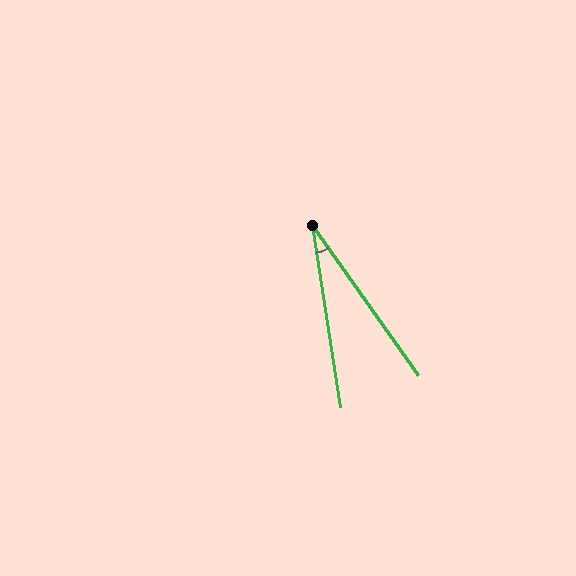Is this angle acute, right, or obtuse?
It is acute.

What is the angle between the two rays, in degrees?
Approximately 27 degrees.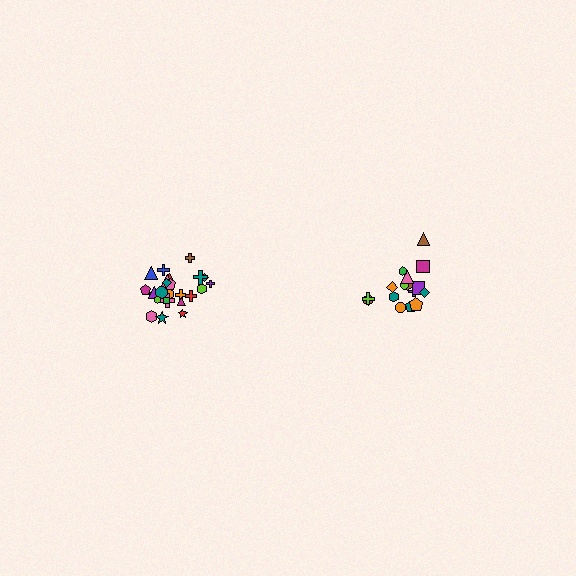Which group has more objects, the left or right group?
The left group.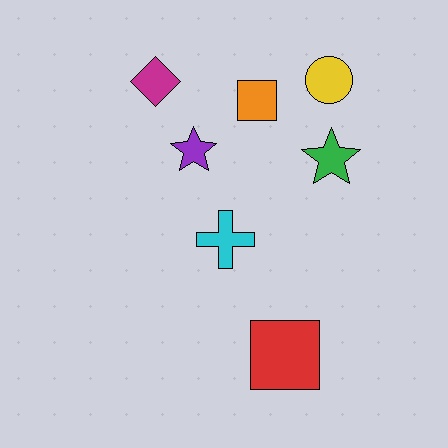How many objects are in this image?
There are 7 objects.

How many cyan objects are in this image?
There is 1 cyan object.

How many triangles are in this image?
There are no triangles.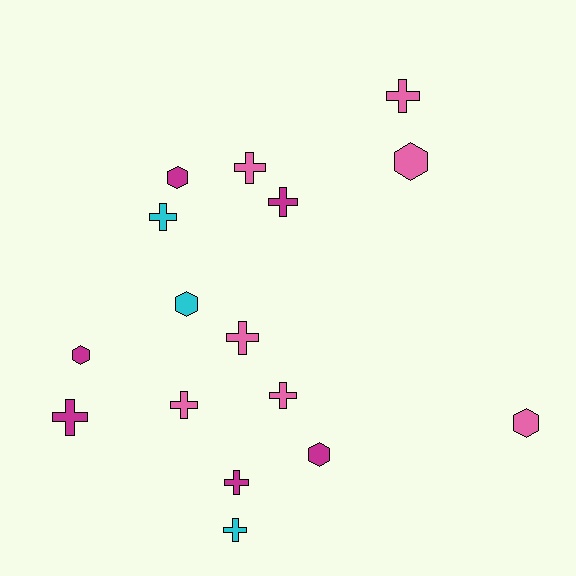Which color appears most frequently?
Pink, with 7 objects.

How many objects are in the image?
There are 16 objects.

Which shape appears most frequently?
Cross, with 10 objects.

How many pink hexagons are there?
There are 2 pink hexagons.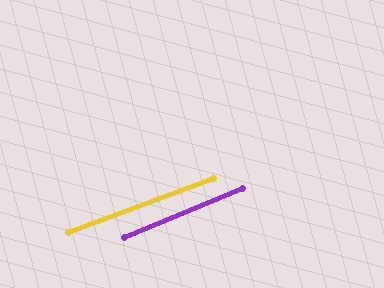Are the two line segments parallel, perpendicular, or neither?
Parallel — their directions differ by only 1.7°.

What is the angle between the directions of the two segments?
Approximately 2 degrees.